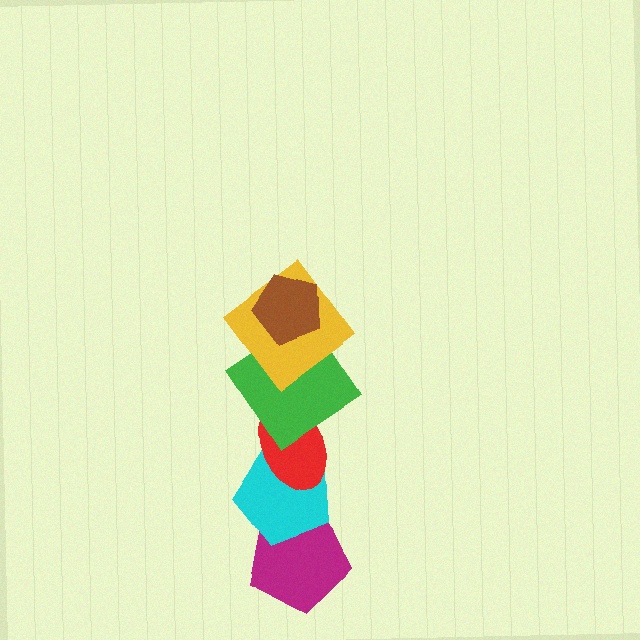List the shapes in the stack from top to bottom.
From top to bottom: the brown pentagon, the yellow diamond, the green diamond, the red ellipse, the cyan pentagon, the magenta pentagon.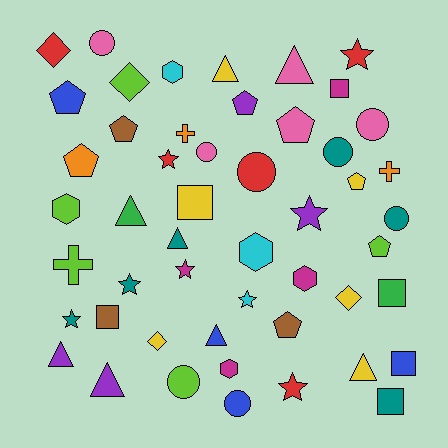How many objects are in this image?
There are 50 objects.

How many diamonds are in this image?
There are 4 diamonds.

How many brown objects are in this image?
There are 3 brown objects.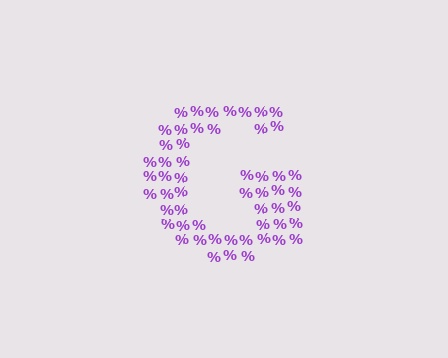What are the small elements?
The small elements are percent signs.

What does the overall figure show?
The overall figure shows the letter G.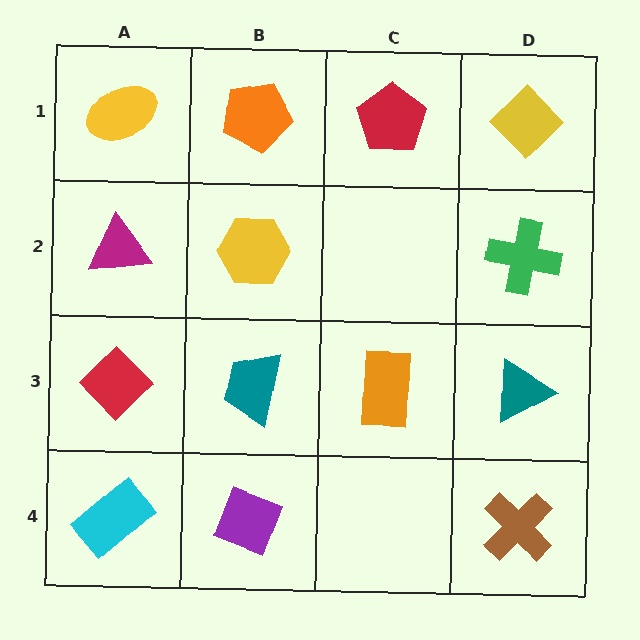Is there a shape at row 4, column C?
No, that cell is empty.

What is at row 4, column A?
A cyan rectangle.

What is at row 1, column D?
A yellow diamond.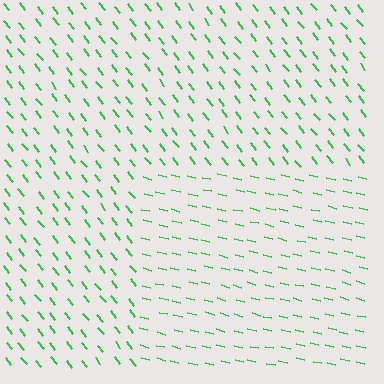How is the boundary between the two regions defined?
The boundary is defined purely by a change in line orientation (approximately 38 degrees difference). All lines are the same color and thickness.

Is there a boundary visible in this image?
Yes, there is a texture boundary formed by a change in line orientation.